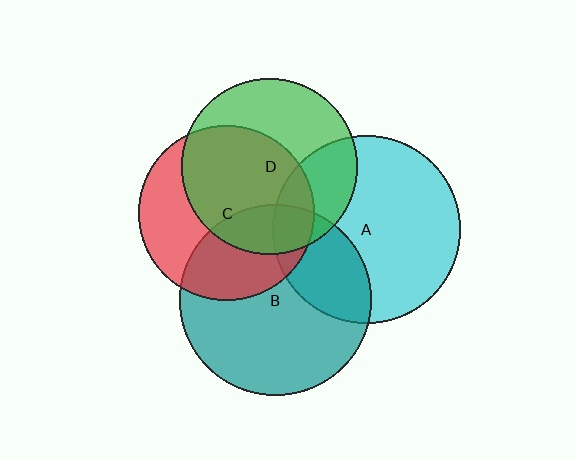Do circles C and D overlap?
Yes.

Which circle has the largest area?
Circle B (teal).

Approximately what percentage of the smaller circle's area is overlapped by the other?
Approximately 55%.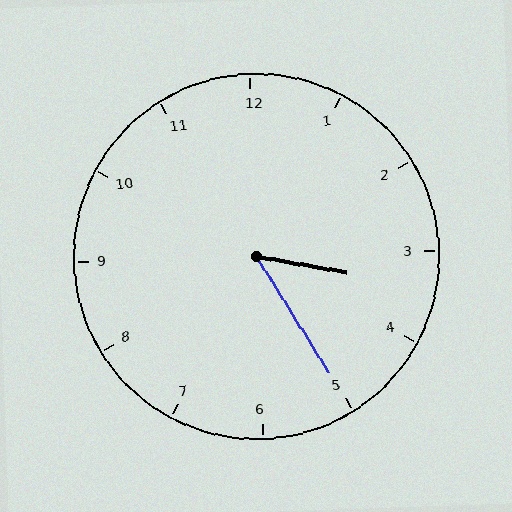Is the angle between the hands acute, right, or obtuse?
It is acute.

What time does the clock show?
3:25.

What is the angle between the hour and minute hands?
Approximately 48 degrees.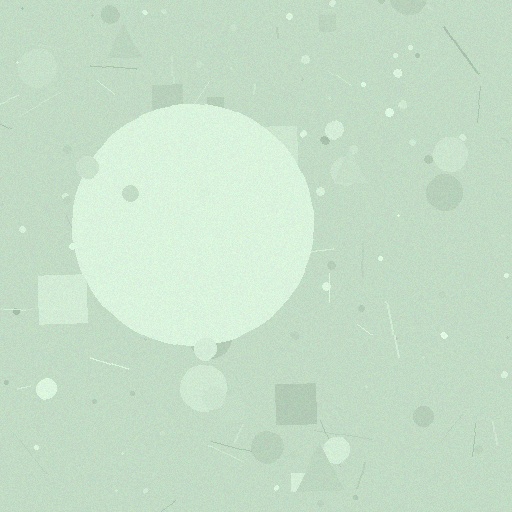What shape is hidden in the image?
A circle is hidden in the image.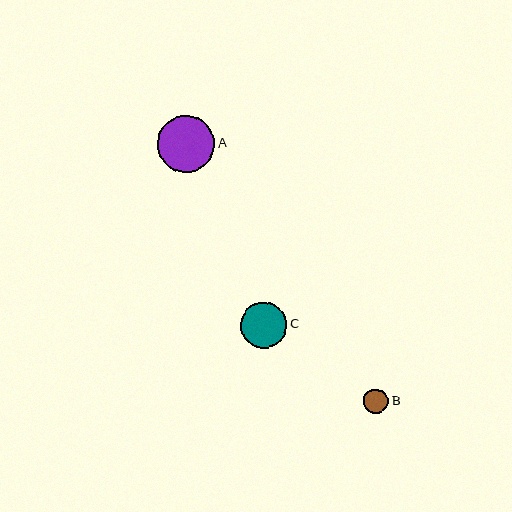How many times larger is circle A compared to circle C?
Circle A is approximately 1.2 times the size of circle C.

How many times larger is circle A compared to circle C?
Circle A is approximately 1.2 times the size of circle C.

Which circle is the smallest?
Circle B is the smallest with a size of approximately 25 pixels.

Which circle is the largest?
Circle A is the largest with a size of approximately 57 pixels.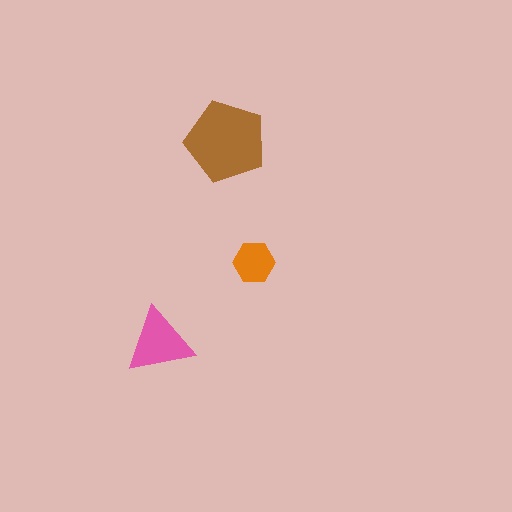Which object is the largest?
The brown pentagon.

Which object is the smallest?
The orange hexagon.